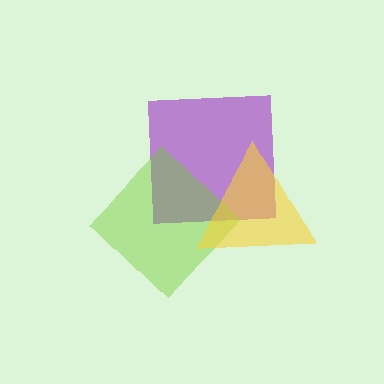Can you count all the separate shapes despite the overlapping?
Yes, there are 3 separate shapes.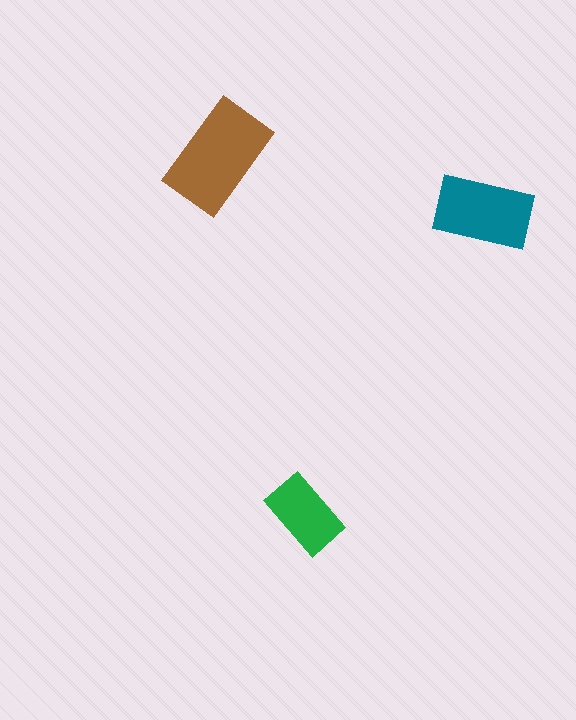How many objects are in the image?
There are 3 objects in the image.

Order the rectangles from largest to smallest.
the brown one, the teal one, the green one.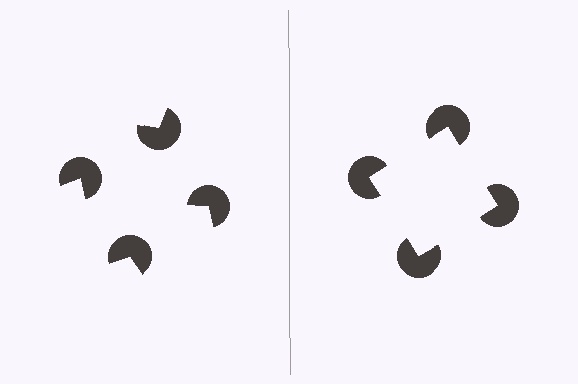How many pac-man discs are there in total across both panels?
8 — 4 on each side.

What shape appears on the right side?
An illusory square.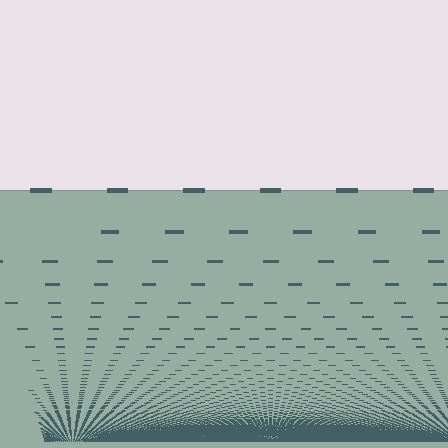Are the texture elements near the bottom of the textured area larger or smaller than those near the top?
Smaller. The gradient is inverted — elements near the bottom are smaller and denser.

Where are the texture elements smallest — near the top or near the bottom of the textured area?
Near the bottom.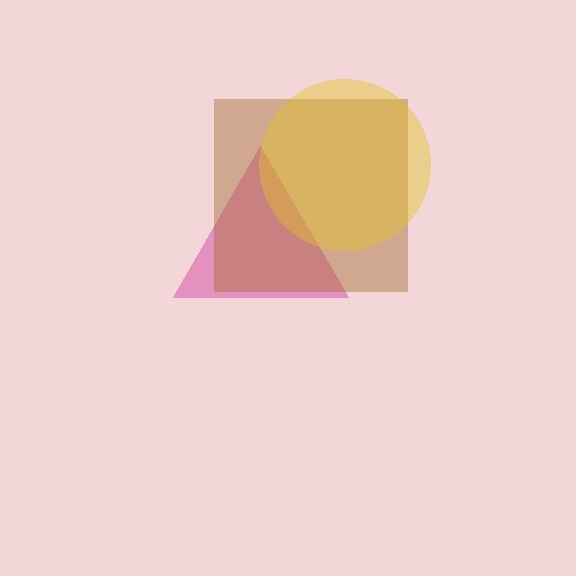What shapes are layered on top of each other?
The layered shapes are: a pink triangle, a brown square, a yellow circle.